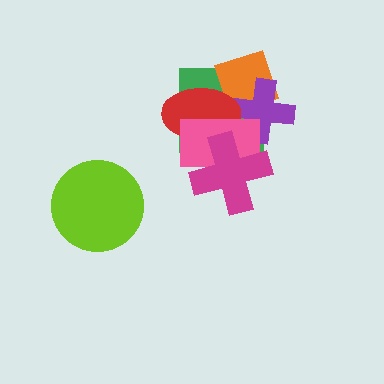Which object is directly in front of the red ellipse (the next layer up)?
The pink rectangle is directly in front of the red ellipse.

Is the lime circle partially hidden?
No, no other shape covers it.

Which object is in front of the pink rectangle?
The magenta cross is in front of the pink rectangle.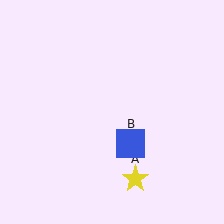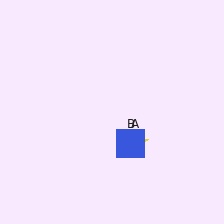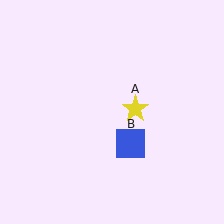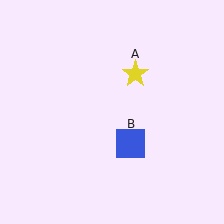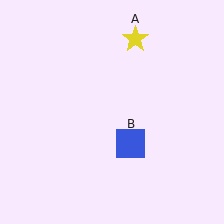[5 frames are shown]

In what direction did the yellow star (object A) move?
The yellow star (object A) moved up.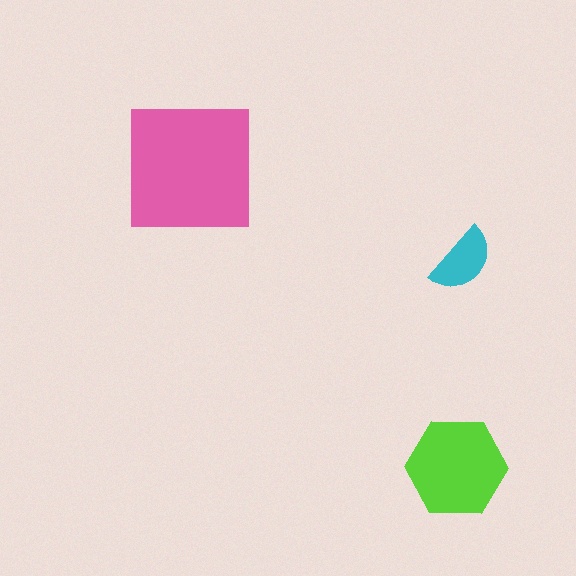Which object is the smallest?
The cyan semicircle.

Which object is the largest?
The pink square.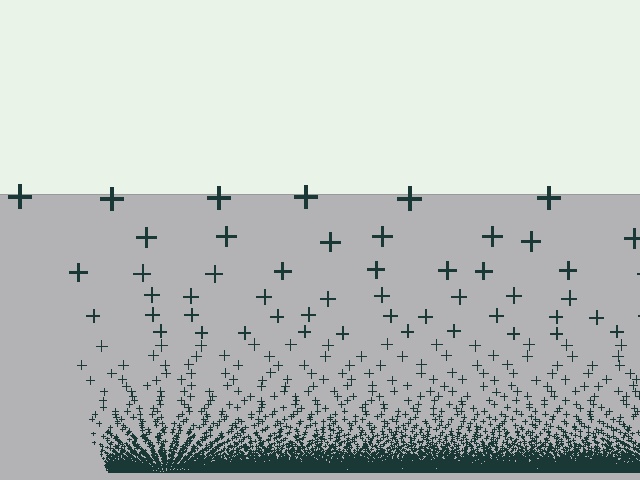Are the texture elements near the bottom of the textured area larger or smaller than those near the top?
Smaller. The gradient is inverted — elements near the bottom are smaller and denser.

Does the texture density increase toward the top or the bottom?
Density increases toward the bottom.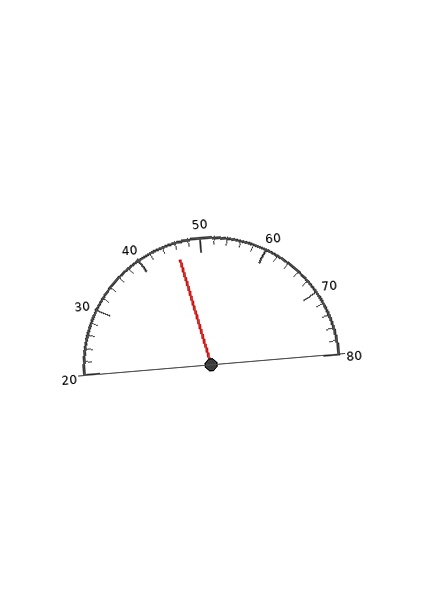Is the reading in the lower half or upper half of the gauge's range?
The reading is in the lower half of the range (20 to 80).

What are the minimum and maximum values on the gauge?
The gauge ranges from 20 to 80.